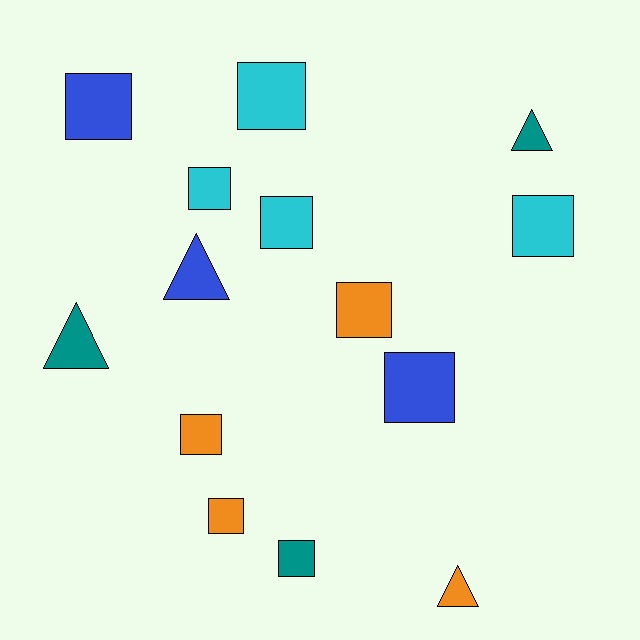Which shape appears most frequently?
Square, with 10 objects.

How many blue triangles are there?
There is 1 blue triangle.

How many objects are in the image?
There are 14 objects.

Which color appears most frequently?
Orange, with 4 objects.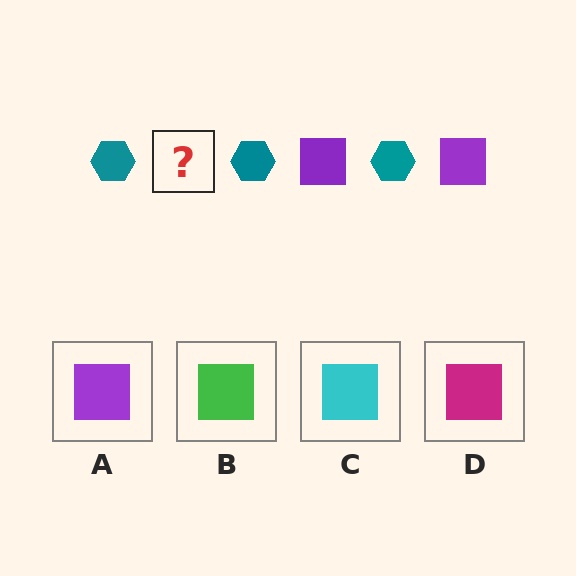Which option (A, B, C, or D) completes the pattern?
A.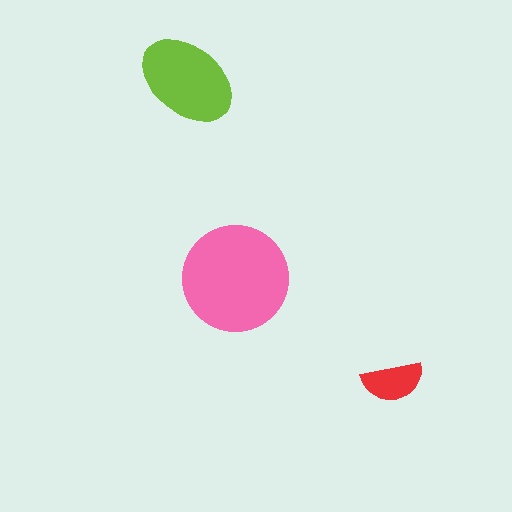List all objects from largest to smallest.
The pink circle, the lime ellipse, the red semicircle.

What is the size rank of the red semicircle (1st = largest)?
3rd.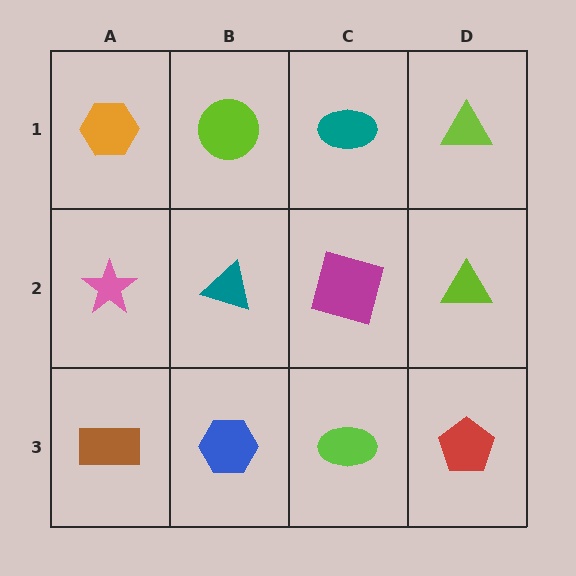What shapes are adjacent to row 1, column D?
A lime triangle (row 2, column D), a teal ellipse (row 1, column C).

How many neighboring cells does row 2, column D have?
3.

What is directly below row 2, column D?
A red pentagon.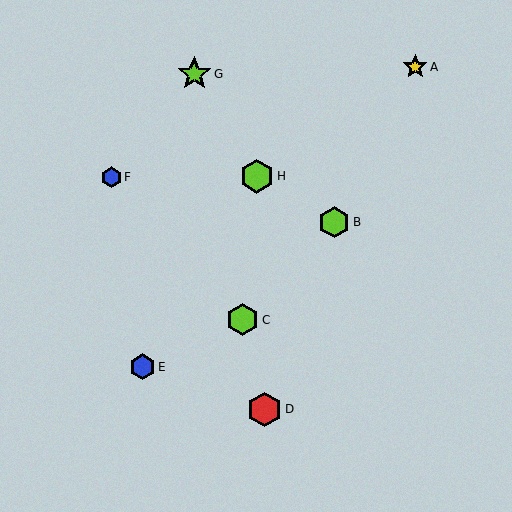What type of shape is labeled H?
Shape H is a lime hexagon.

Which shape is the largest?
The red hexagon (labeled D) is the largest.